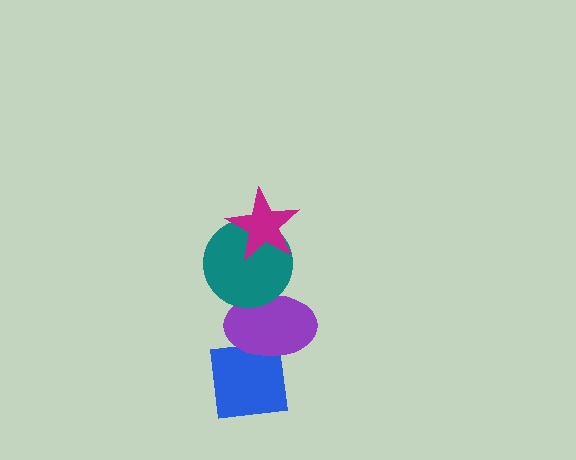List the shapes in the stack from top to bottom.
From top to bottom: the magenta star, the teal circle, the purple ellipse, the blue square.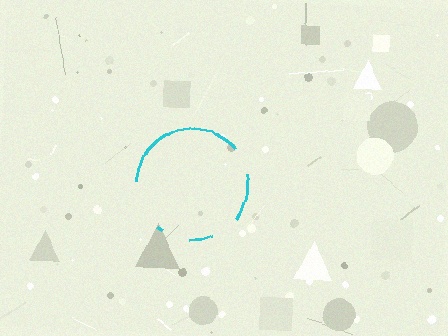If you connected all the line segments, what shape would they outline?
They would outline a circle.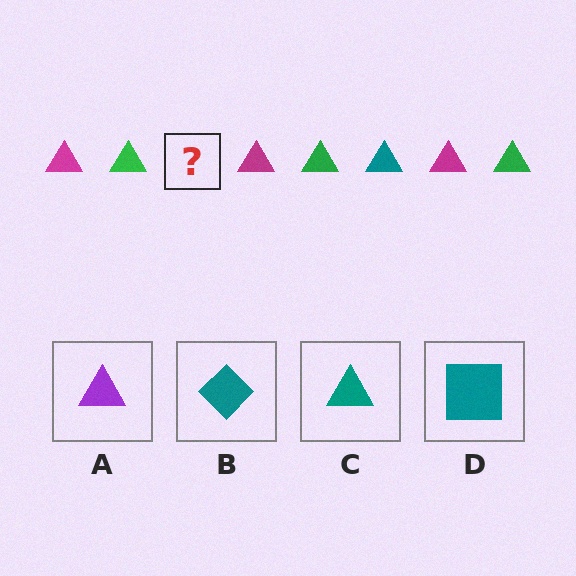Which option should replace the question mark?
Option C.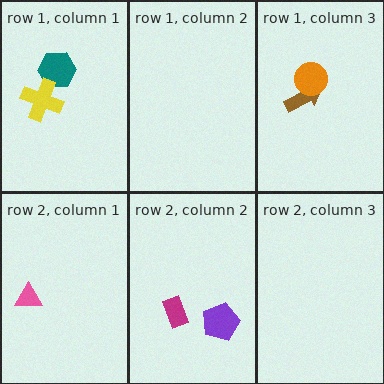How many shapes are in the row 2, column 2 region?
2.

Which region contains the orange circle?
The row 1, column 3 region.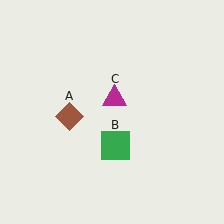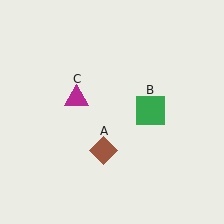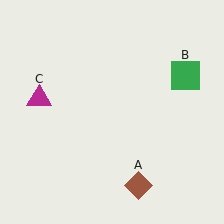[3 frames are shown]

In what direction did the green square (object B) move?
The green square (object B) moved up and to the right.